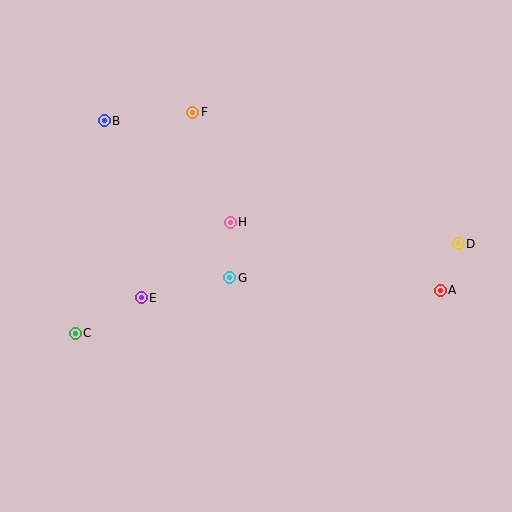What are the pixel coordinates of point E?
Point E is at (141, 298).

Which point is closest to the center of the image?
Point G at (230, 278) is closest to the center.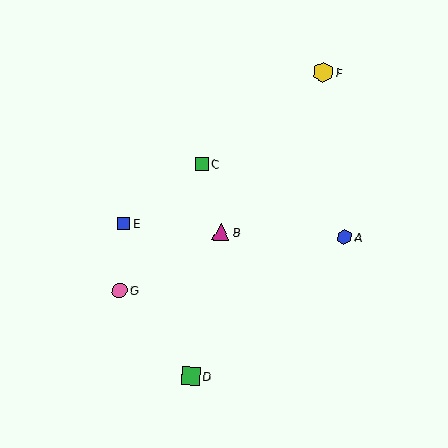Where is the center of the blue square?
The center of the blue square is at (123, 223).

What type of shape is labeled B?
Shape B is a magenta triangle.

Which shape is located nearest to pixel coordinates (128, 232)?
The blue square (labeled E) at (123, 223) is nearest to that location.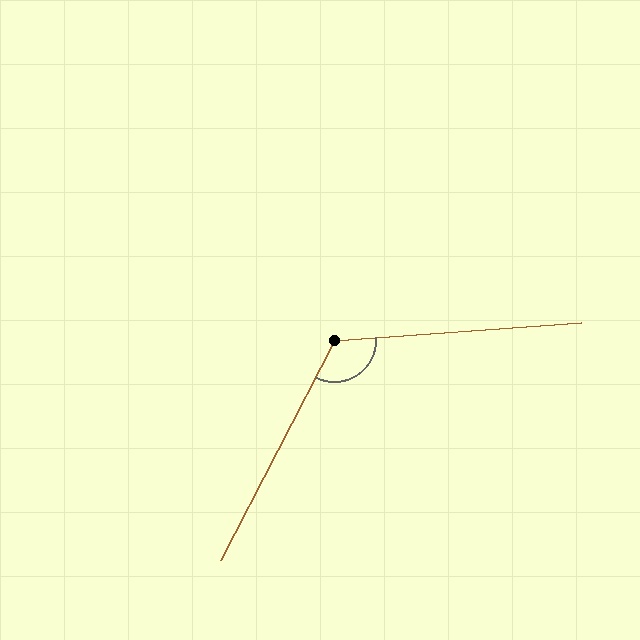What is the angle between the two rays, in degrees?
Approximately 122 degrees.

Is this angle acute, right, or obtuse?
It is obtuse.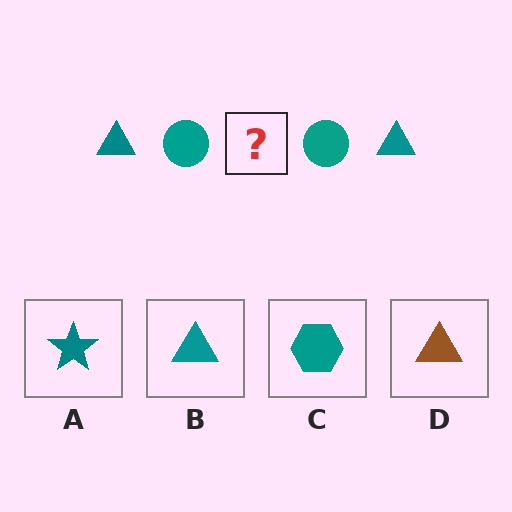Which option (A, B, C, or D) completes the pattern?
B.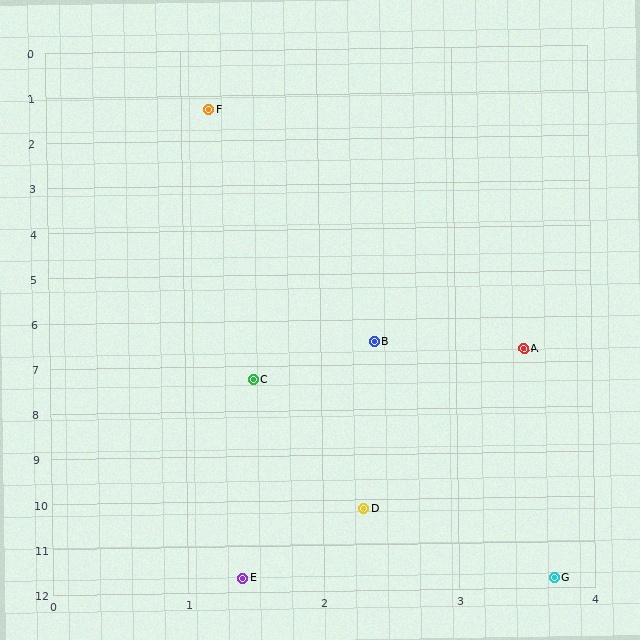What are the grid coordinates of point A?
Point A is at approximately (3.5, 6.7).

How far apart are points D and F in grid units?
Points D and F are about 9.0 grid units apart.